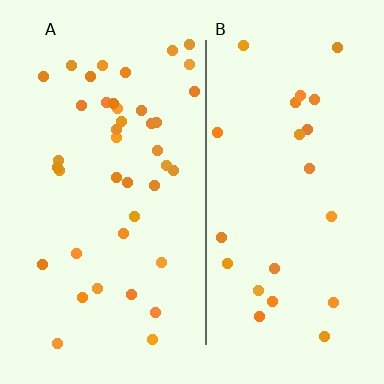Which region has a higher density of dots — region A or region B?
A (the left).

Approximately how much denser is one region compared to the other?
Approximately 1.8× — region A over region B.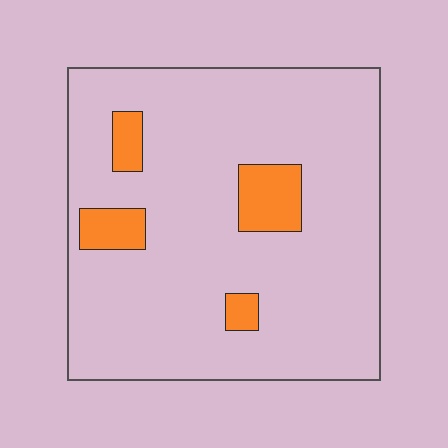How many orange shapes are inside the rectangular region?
4.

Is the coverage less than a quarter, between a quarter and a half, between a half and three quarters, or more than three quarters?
Less than a quarter.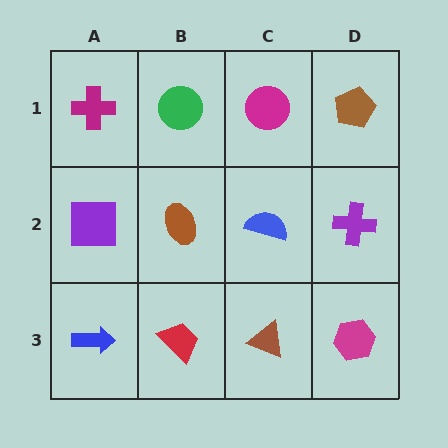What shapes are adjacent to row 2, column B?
A green circle (row 1, column B), a red trapezoid (row 3, column B), a purple square (row 2, column A), a blue semicircle (row 2, column C).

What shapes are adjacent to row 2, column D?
A brown pentagon (row 1, column D), a magenta hexagon (row 3, column D), a blue semicircle (row 2, column C).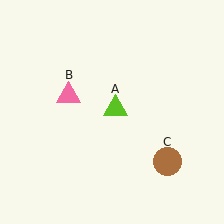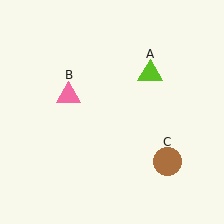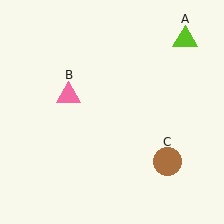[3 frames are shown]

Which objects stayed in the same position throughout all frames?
Pink triangle (object B) and brown circle (object C) remained stationary.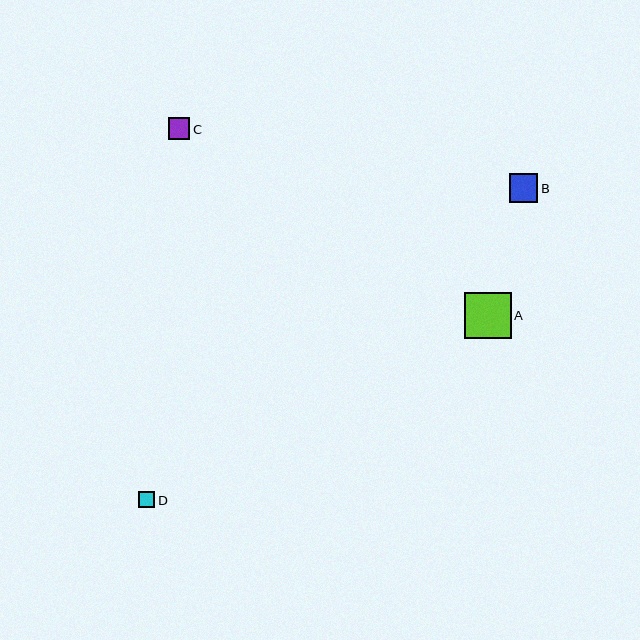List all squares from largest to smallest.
From largest to smallest: A, B, C, D.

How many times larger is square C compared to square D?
Square C is approximately 1.3 times the size of square D.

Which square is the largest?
Square A is the largest with a size of approximately 46 pixels.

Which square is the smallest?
Square D is the smallest with a size of approximately 16 pixels.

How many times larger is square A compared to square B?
Square A is approximately 1.6 times the size of square B.